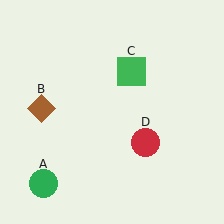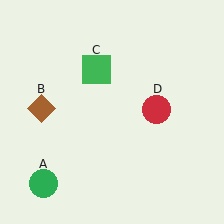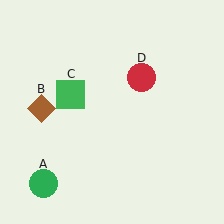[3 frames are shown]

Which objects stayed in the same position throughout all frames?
Green circle (object A) and brown diamond (object B) remained stationary.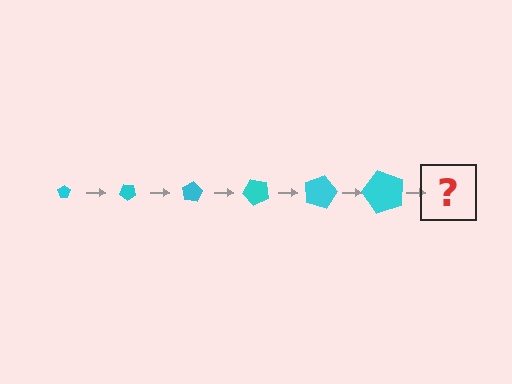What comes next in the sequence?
The next element should be a pentagon, larger than the previous one and rotated 240 degrees from the start.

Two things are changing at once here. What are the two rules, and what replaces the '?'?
The two rules are that the pentagon grows larger each step and it rotates 40 degrees each step. The '?' should be a pentagon, larger than the previous one and rotated 240 degrees from the start.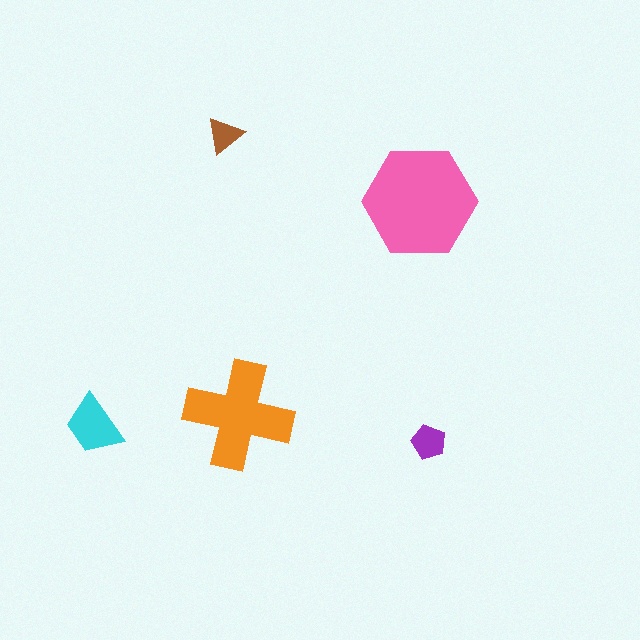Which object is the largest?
The pink hexagon.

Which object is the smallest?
The brown triangle.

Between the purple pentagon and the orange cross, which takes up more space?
The orange cross.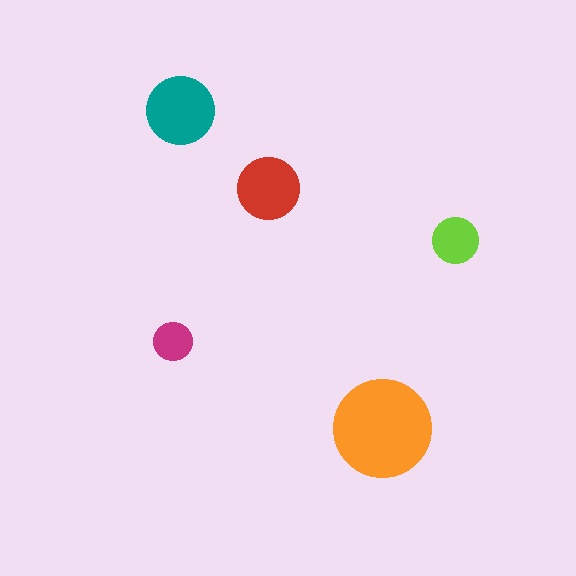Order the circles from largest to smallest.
the orange one, the teal one, the red one, the lime one, the magenta one.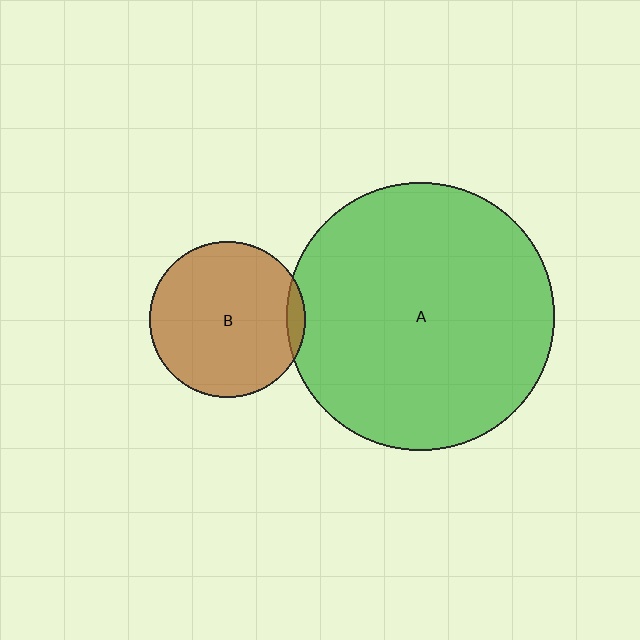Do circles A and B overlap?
Yes.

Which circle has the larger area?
Circle A (green).